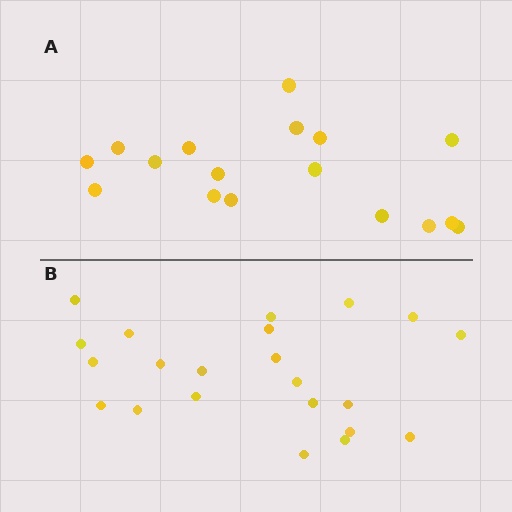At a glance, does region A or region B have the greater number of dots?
Region B (the bottom region) has more dots.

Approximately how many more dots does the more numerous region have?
Region B has about 5 more dots than region A.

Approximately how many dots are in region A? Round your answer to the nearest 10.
About 20 dots. (The exact count is 17, which rounds to 20.)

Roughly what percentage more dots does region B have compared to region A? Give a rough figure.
About 30% more.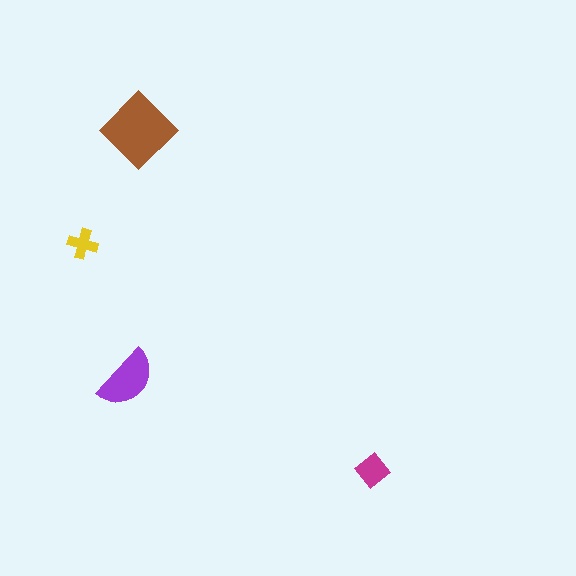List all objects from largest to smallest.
The brown diamond, the purple semicircle, the magenta diamond, the yellow cross.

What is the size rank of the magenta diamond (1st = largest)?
3rd.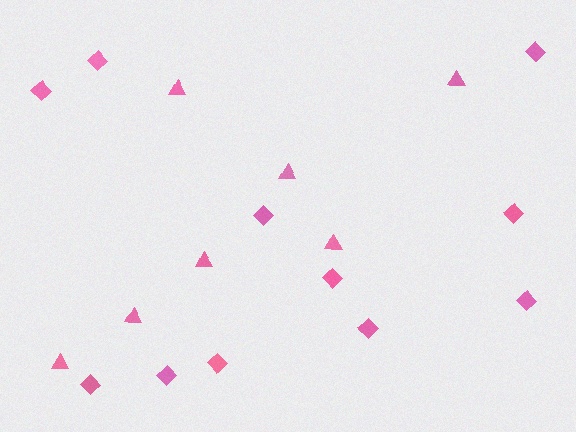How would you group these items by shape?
There are 2 groups: one group of diamonds (11) and one group of triangles (7).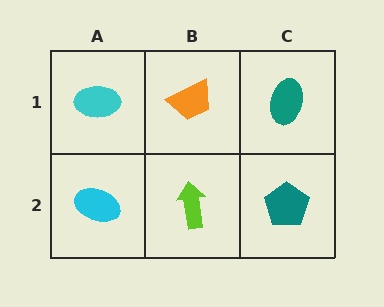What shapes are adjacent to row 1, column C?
A teal pentagon (row 2, column C), an orange trapezoid (row 1, column B).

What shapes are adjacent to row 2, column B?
An orange trapezoid (row 1, column B), a cyan ellipse (row 2, column A), a teal pentagon (row 2, column C).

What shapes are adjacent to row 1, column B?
A lime arrow (row 2, column B), a cyan ellipse (row 1, column A), a teal ellipse (row 1, column C).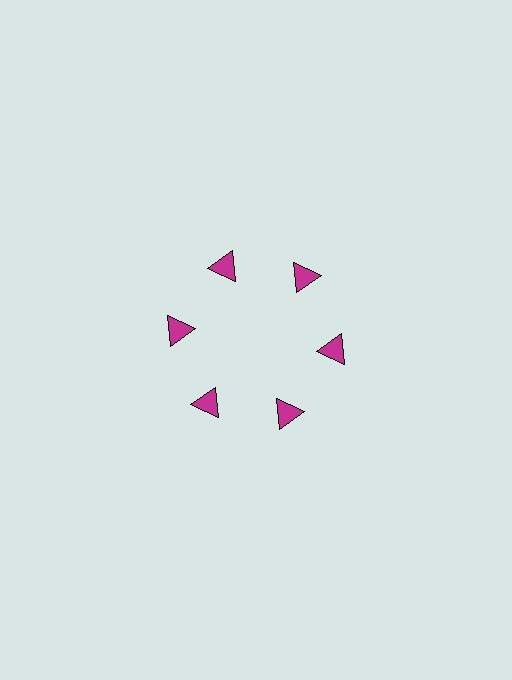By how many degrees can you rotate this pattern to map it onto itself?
The pattern maps onto itself every 60 degrees of rotation.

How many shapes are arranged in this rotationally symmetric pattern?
There are 6 shapes, arranged in 6 groups of 1.